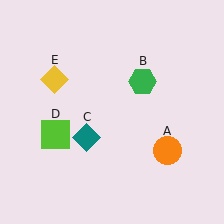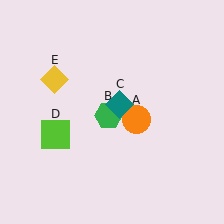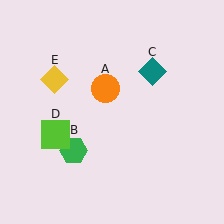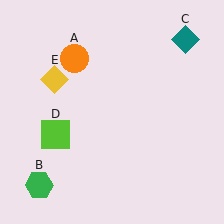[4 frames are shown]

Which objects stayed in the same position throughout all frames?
Lime square (object D) and yellow diamond (object E) remained stationary.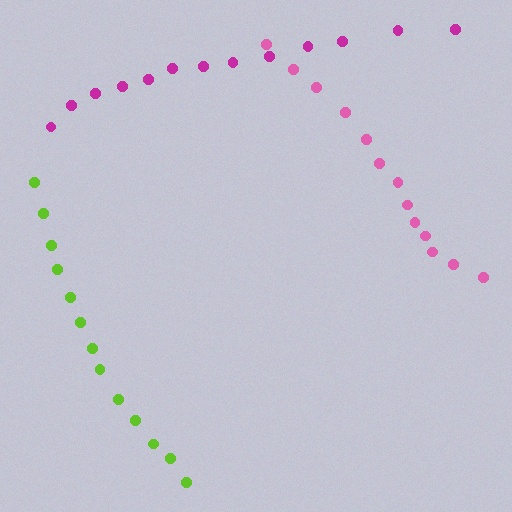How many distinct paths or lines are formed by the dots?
There are 3 distinct paths.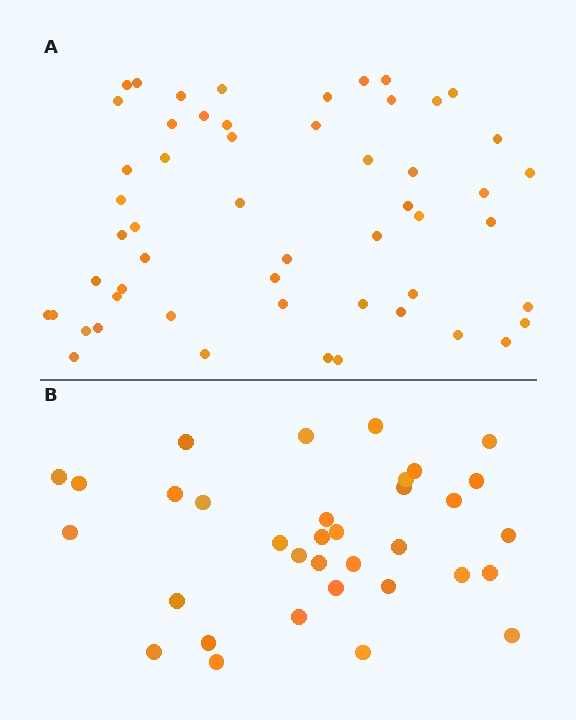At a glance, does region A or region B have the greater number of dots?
Region A (the top region) has more dots.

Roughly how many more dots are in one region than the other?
Region A has approximately 20 more dots than region B.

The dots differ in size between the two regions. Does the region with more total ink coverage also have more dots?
No. Region B has more total ink coverage because its dots are larger, but region A actually contains more individual dots. Total area can be misleading — the number of items is what matters here.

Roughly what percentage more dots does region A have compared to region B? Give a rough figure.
About 60% more.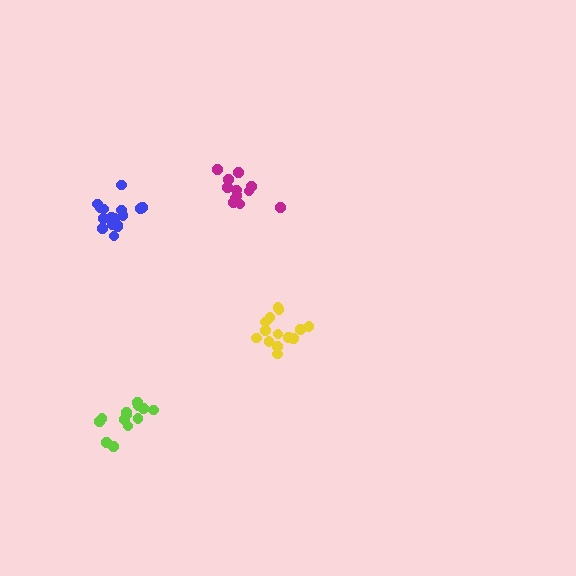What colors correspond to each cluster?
The clusters are colored: blue, yellow, lime, magenta.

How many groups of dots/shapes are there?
There are 4 groups.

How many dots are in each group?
Group 1: 16 dots, Group 2: 14 dots, Group 3: 13 dots, Group 4: 12 dots (55 total).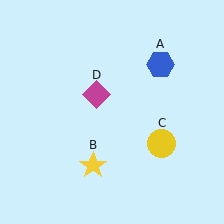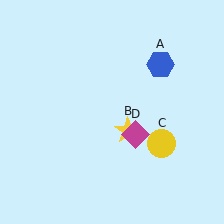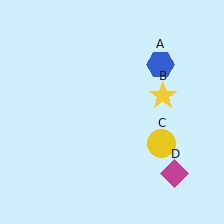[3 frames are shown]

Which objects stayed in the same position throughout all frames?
Blue hexagon (object A) and yellow circle (object C) remained stationary.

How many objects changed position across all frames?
2 objects changed position: yellow star (object B), magenta diamond (object D).